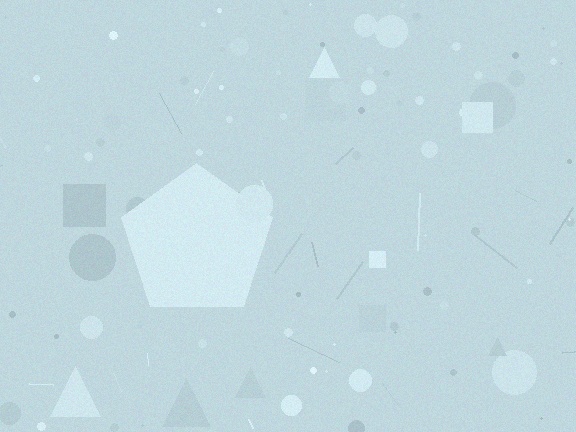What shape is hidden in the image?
A pentagon is hidden in the image.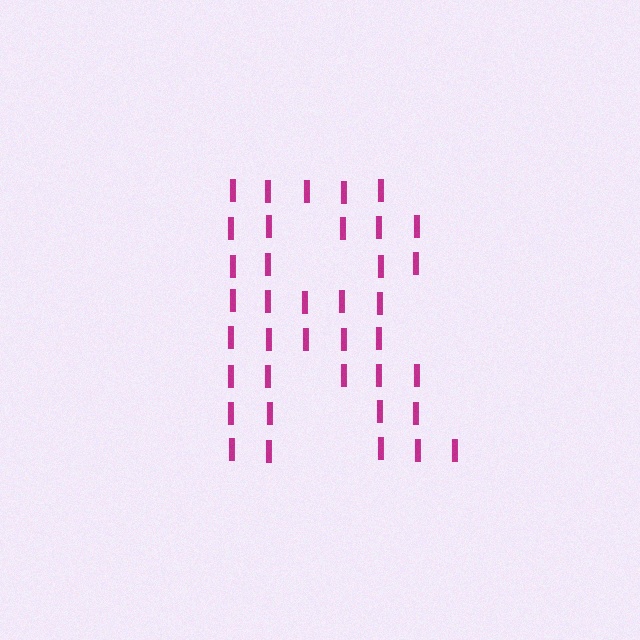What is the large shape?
The large shape is the letter R.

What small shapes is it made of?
It is made of small letter I's.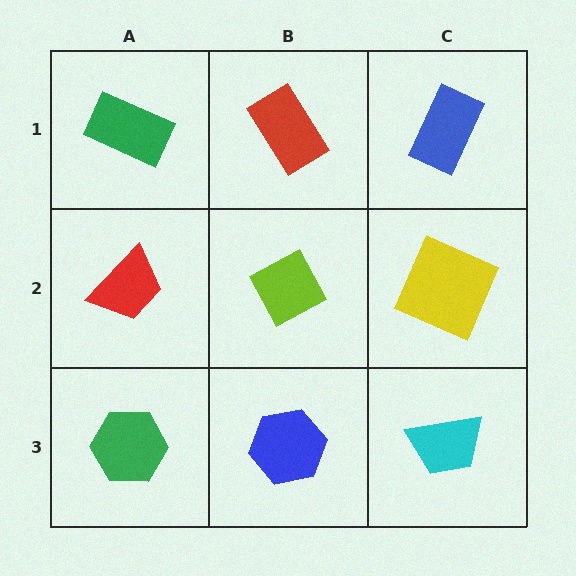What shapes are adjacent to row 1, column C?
A yellow square (row 2, column C), a red rectangle (row 1, column B).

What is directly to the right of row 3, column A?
A blue hexagon.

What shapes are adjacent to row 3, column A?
A red trapezoid (row 2, column A), a blue hexagon (row 3, column B).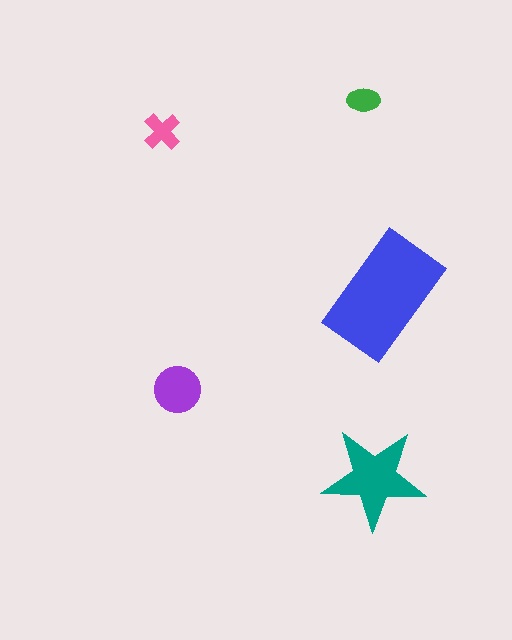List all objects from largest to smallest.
The blue rectangle, the teal star, the purple circle, the pink cross, the green ellipse.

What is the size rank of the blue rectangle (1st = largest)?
1st.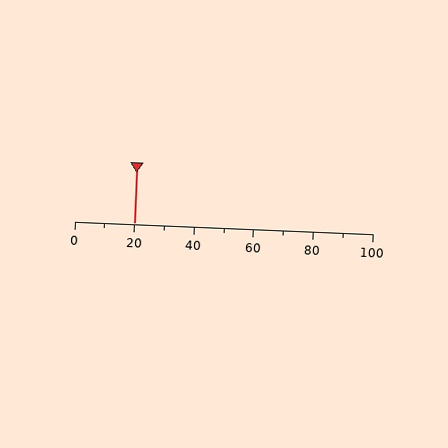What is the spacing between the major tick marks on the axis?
The major ticks are spaced 20 apart.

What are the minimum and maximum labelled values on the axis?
The axis runs from 0 to 100.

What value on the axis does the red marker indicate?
The marker indicates approximately 20.